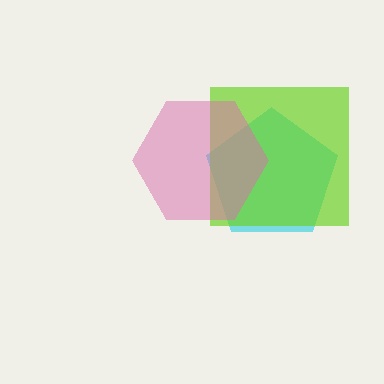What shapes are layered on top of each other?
The layered shapes are: a cyan pentagon, a lime square, a pink hexagon.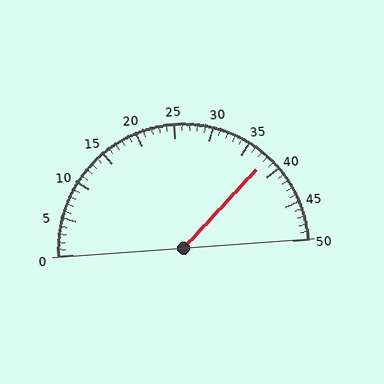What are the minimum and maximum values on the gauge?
The gauge ranges from 0 to 50.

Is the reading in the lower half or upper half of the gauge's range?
The reading is in the upper half of the range (0 to 50).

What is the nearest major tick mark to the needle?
The nearest major tick mark is 40.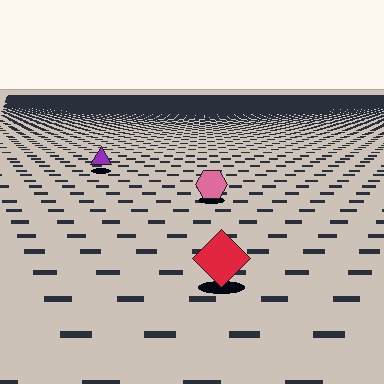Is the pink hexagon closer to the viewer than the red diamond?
No. The red diamond is closer — you can tell from the texture gradient: the ground texture is coarser near it.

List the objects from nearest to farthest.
From nearest to farthest: the red diamond, the pink hexagon, the purple triangle.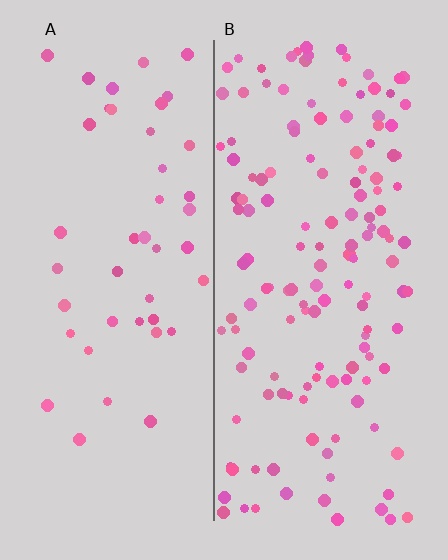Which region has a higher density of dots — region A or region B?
B (the right).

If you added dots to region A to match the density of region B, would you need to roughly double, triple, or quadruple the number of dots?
Approximately triple.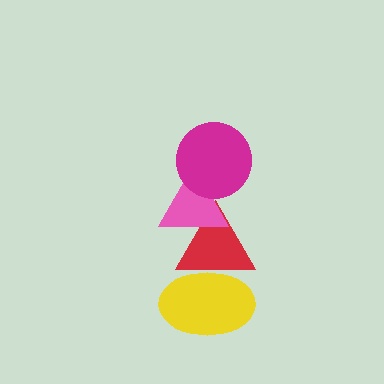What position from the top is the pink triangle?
The pink triangle is 2nd from the top.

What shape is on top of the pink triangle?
The magenta circle is on top of the pink triangle.